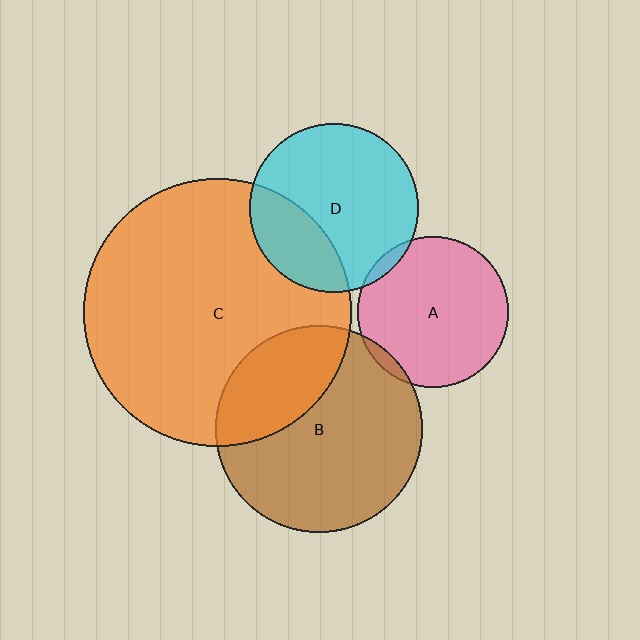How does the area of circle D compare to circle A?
Approximately 1.3 times.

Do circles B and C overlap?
Yes.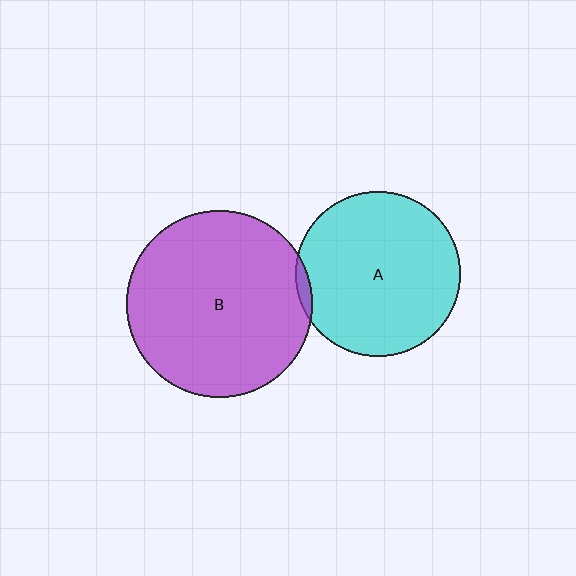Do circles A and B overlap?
Yes.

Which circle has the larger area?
Circle B (purple).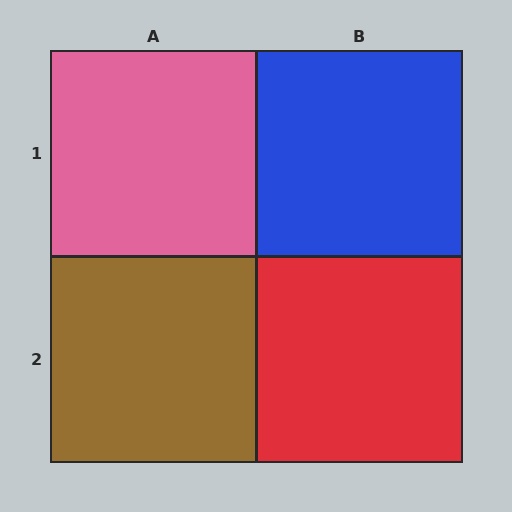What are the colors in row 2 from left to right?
Brown, red.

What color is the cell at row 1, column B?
Blue.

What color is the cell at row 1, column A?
Pink.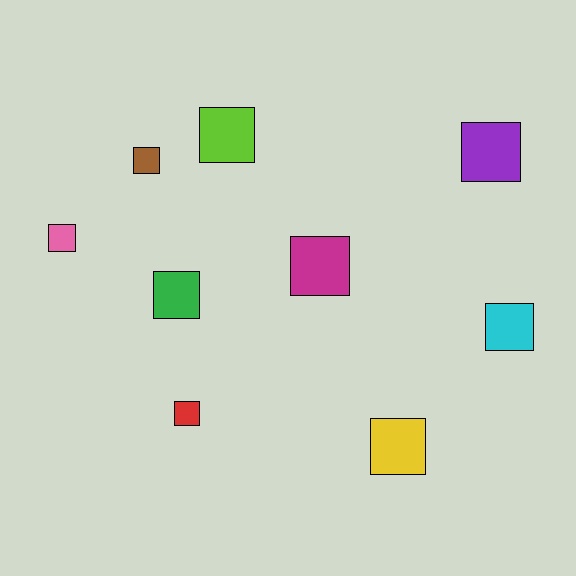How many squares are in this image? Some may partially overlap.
There are 9 squares.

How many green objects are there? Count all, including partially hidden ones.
There is 1 green object.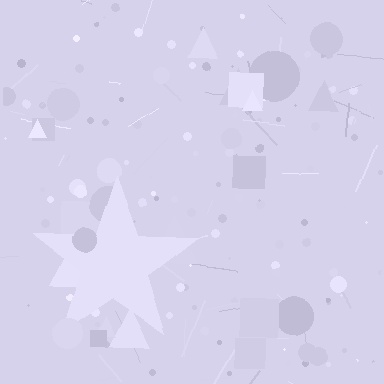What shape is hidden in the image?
A star is hidden in the image.